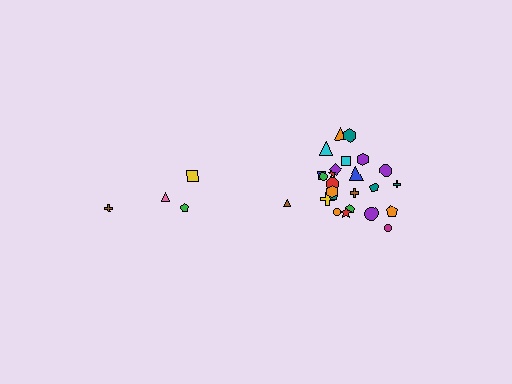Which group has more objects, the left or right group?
The right group.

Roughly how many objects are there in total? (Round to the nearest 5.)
Roughly 30 objects in total.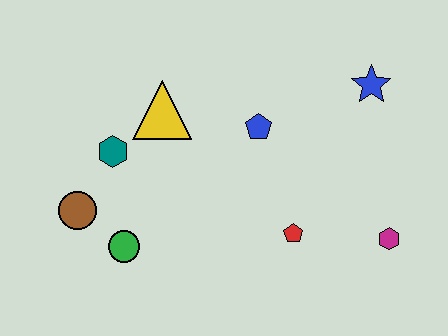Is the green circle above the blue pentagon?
No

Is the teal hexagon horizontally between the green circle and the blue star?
No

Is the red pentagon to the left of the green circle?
No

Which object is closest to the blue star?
The blue pentagon is closest to the blue star.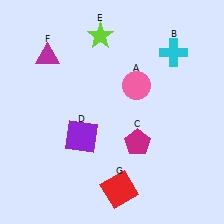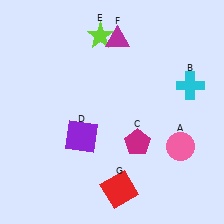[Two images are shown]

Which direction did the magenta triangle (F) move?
The magenta triangle (F) moved right.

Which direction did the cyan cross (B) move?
The cyan cross (B) moved down.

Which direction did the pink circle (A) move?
The pink circle (A) moved down.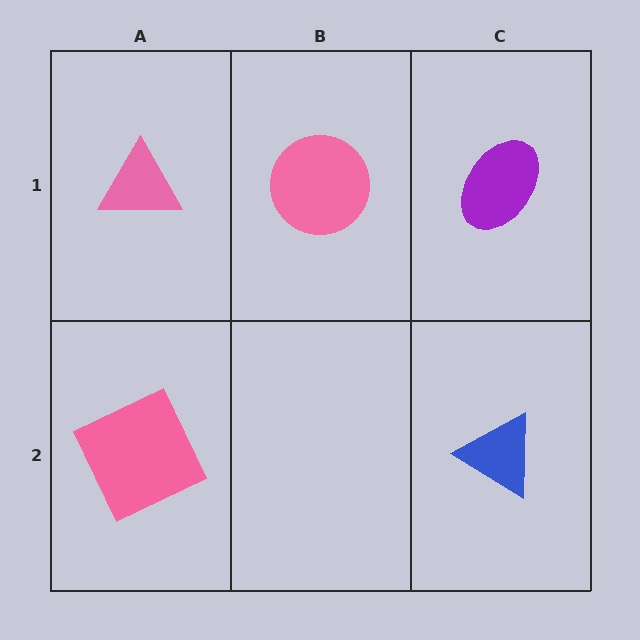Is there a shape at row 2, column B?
No, that cell is empty.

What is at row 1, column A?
A pink triangle.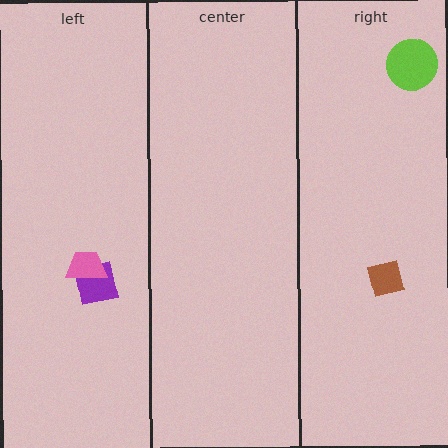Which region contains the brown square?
The right region.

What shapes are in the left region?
The purple square, the pink trapezoid.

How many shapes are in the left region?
2.